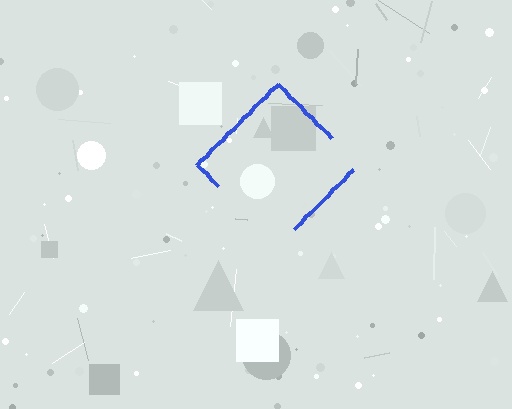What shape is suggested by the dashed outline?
The dashed outline suggests a diamond.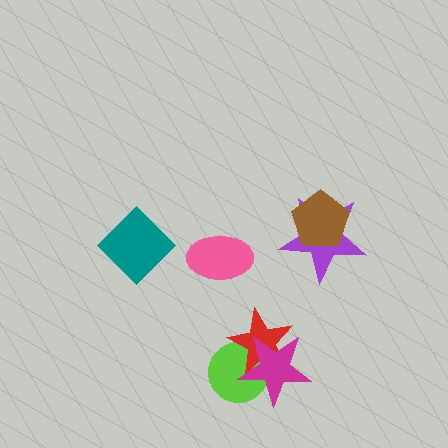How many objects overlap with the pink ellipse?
0 objects overlap with the pink ellipse.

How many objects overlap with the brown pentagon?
1 object overlaps with the brown pentagon.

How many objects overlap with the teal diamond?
0 objects overlap with the teal diamond.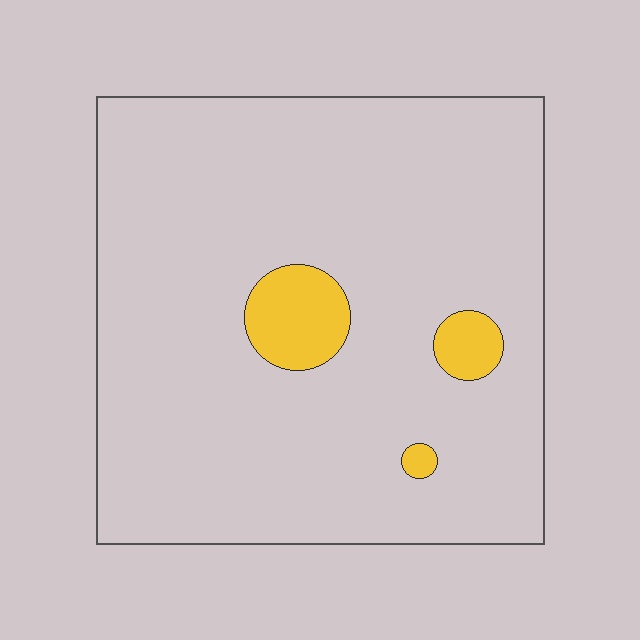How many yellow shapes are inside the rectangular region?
3.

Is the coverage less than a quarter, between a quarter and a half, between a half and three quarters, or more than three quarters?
Less than a quarter.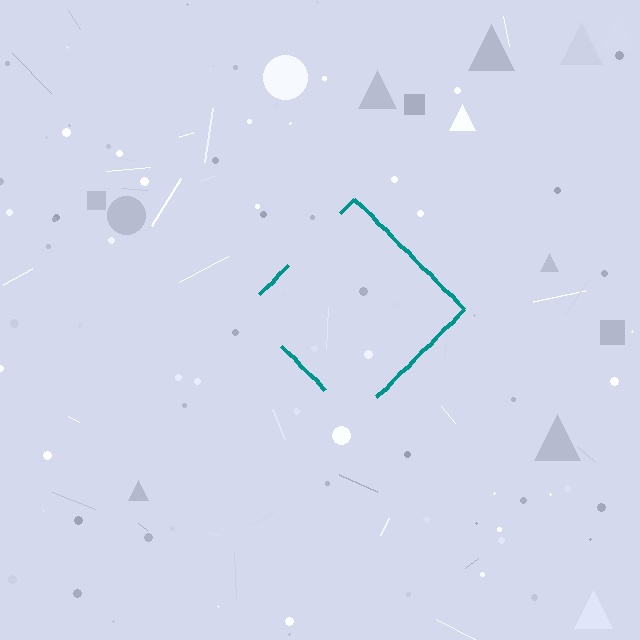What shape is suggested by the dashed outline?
The dashed outline suggests a diamond.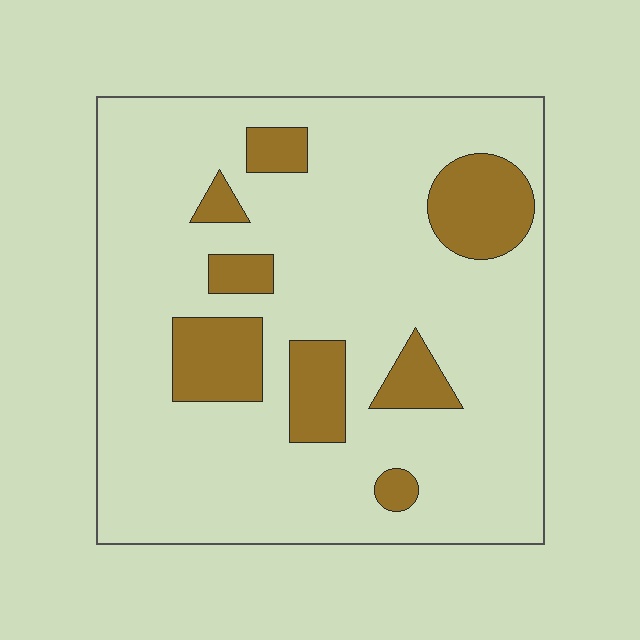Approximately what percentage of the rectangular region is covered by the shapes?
Approximately 20%.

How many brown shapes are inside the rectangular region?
8.